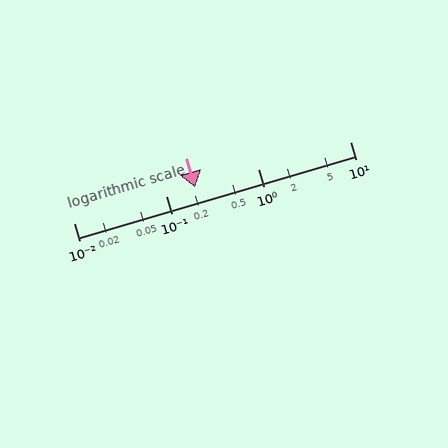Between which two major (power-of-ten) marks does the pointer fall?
The pointer is between 0.1 and 1.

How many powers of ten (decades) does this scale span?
The scale spans 3 decades, from 0.01 to 10.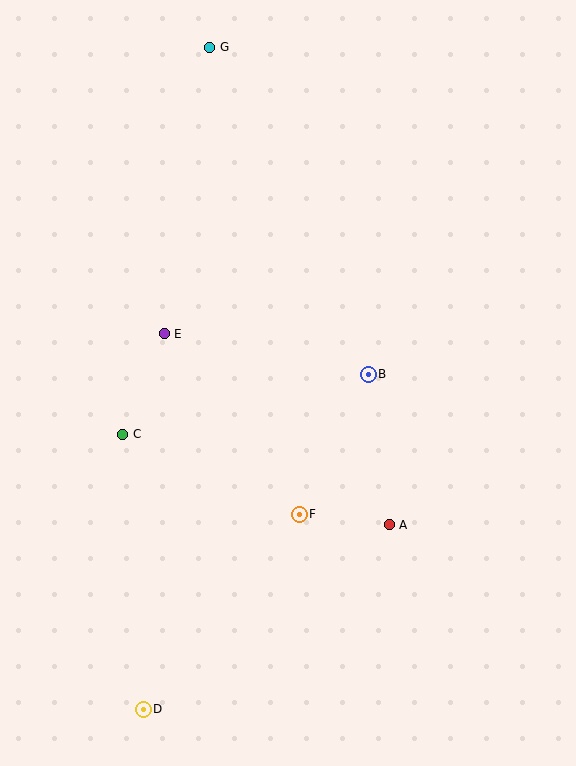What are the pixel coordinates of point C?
Point C is at (123, 434).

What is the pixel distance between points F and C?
The distance between F and C is 194 pixels.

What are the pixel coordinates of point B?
Point B is at (368, 374).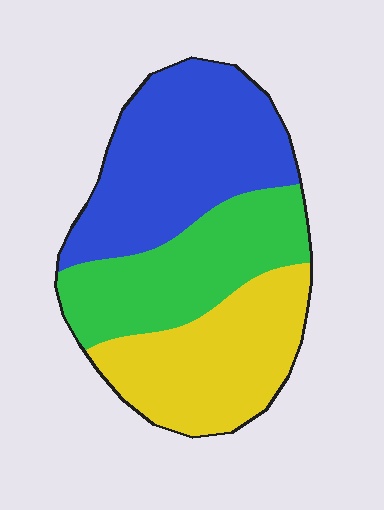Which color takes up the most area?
Blue, at roughly 40%.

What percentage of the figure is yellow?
Yellow covers about 30% of the figure.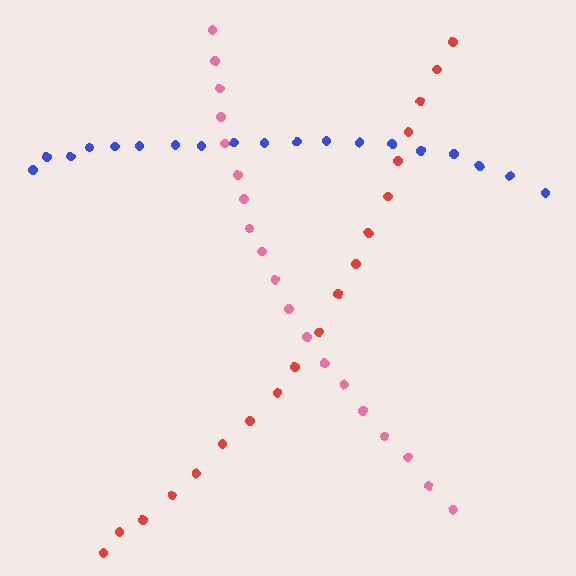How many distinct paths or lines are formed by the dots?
There are 3 distinct paths.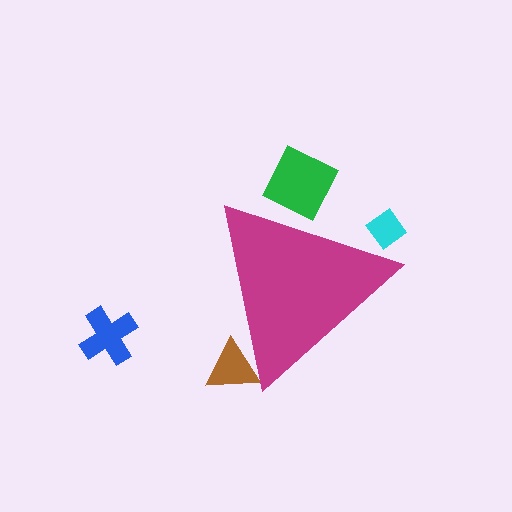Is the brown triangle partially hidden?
Yes, the brown triangle is partially hidden behind the magenta triangle.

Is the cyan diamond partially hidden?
Yes, the cyan diamond is partially hidden behind the magenta triangle.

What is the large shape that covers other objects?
A magenta triangle.